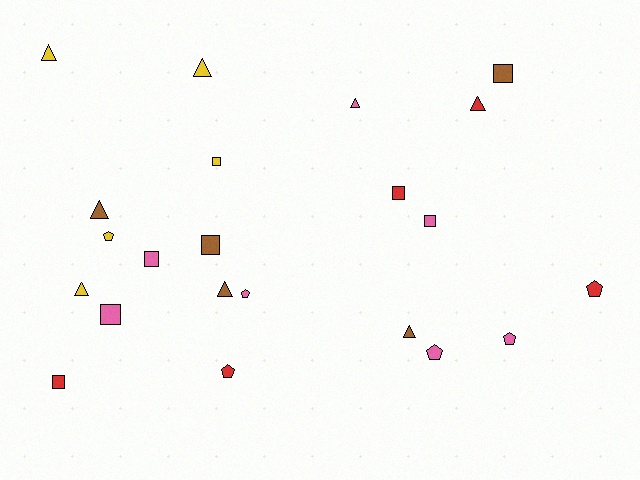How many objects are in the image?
There are 22 objects.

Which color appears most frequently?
Pink, with 7 objects.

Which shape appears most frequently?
Square, with 8 objects.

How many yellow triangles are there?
There are 3 yellow triangles.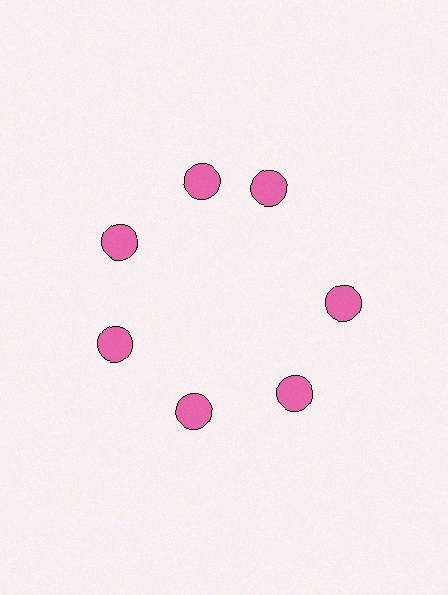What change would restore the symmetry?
The symmetry would be restored by rotating it back into even spacing with its neighbors so that all 7 circles sit at equal angles and equal distance from the center.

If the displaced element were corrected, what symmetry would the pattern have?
It would have 7-fold rotational symmetry — the pattern would map onto itself every 51 degrees.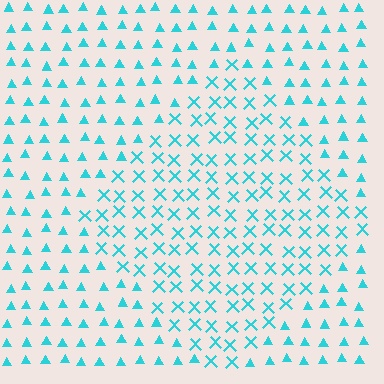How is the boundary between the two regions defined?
The boundary is defined by a change in element shape: X marks inside vs. triangles outside. All elements share the same color and spacing.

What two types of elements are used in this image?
The image uses X marks inside the diamond region and triangles outside it.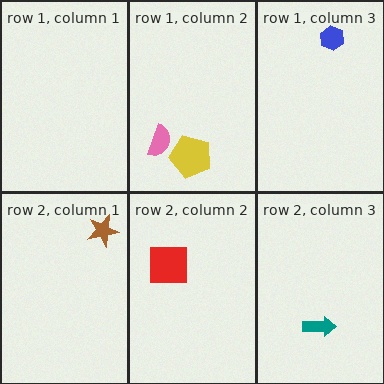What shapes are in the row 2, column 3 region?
The teal arrow.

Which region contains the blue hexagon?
The row 1, column 3 region.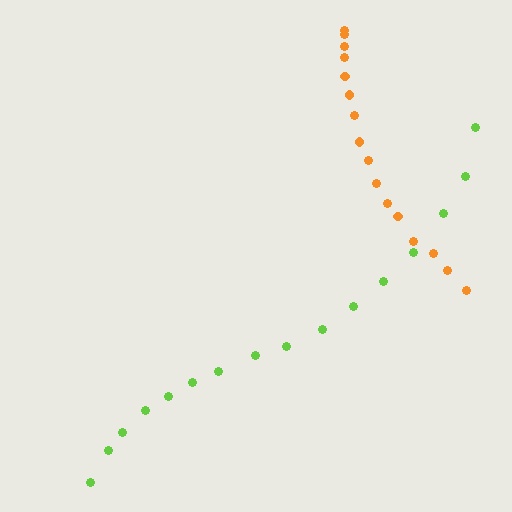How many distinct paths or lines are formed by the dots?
There are 2 distinct paths.